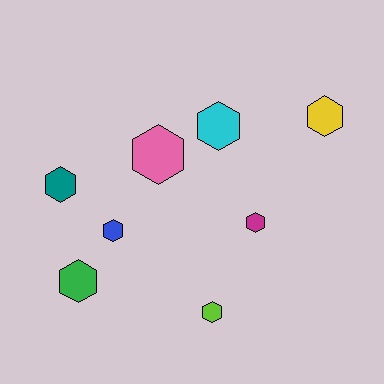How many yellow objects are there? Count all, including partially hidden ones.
There is 1 yellow object.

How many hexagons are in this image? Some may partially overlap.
There are 8 hexagons.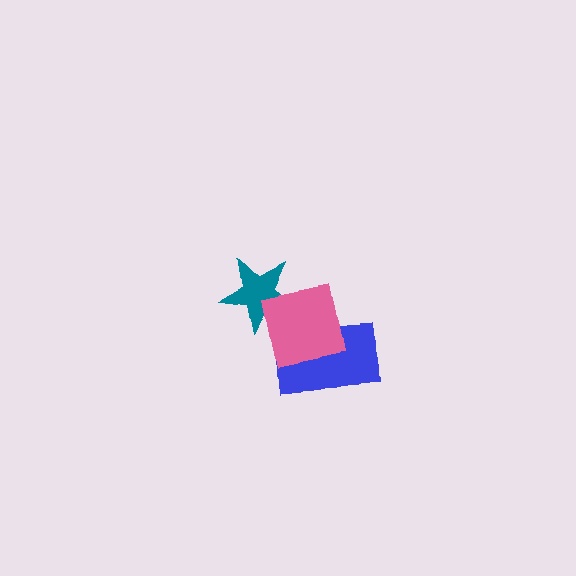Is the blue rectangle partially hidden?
Yes, it is partially covered by another shape.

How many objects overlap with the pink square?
2 objects overlap with the pink square.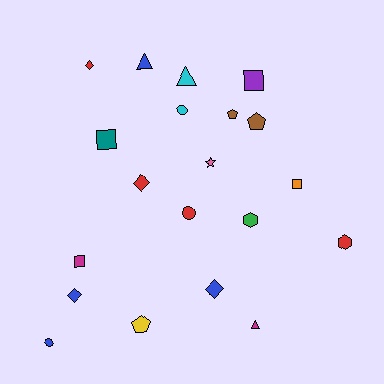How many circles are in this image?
There are 3 circles.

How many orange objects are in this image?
There is 1 orange object.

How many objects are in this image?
There are 20 objects.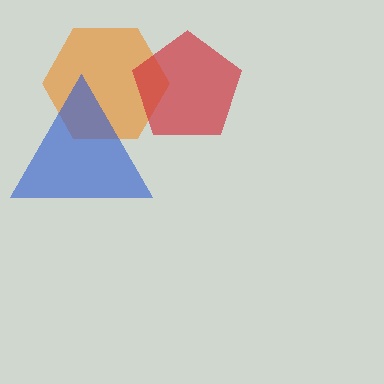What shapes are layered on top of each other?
The layered shapes are: an orange hexagon, a red pentagon, a blue triangle.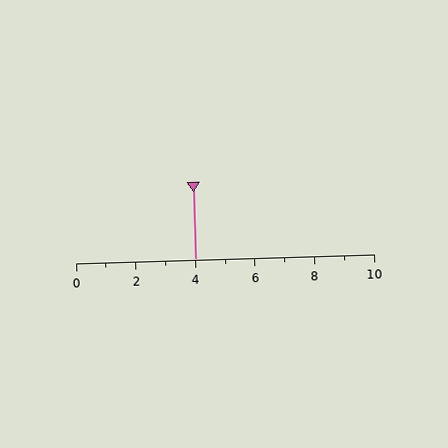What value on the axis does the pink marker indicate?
The marker indicates approximately 4.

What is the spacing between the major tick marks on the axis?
The major ticks are spaced 2 apart.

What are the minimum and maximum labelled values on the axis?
The axis runs from 0 to 10.